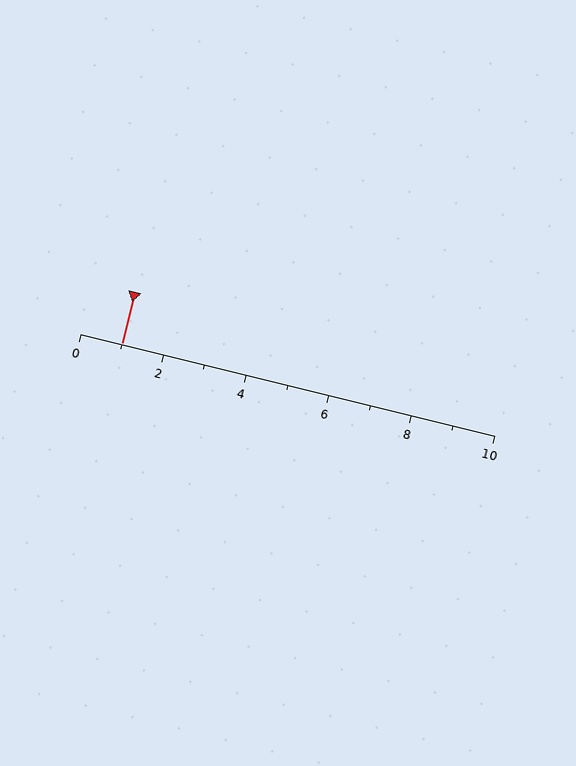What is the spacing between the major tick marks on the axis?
The major ticks are spaced 2 apart.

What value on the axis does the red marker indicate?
The marker indicates approximately 1.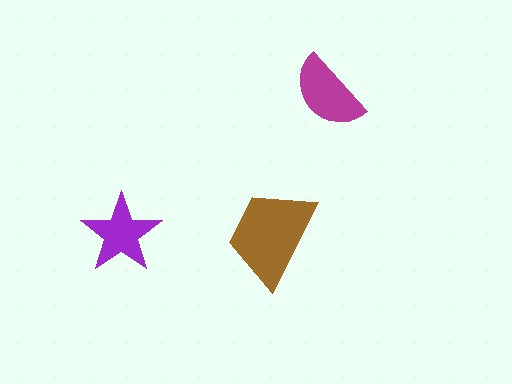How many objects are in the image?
There are 3 objects in the image.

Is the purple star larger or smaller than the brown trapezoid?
Smaller.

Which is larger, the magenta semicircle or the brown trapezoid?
The brown trapezoid.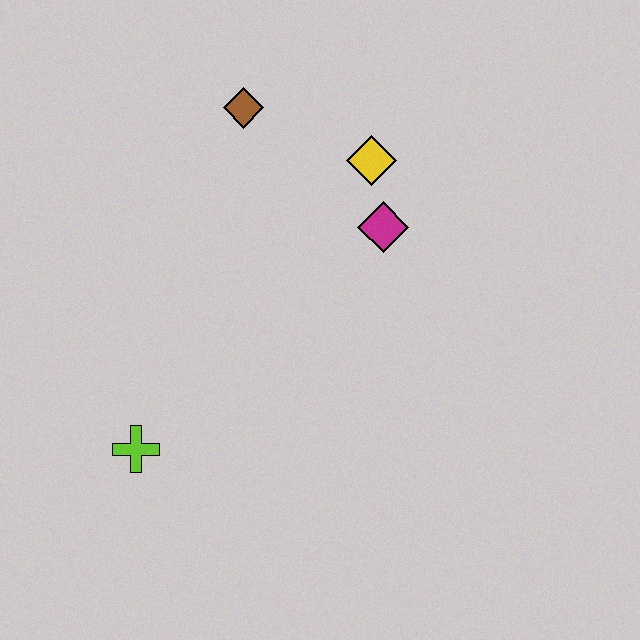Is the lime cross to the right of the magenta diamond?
No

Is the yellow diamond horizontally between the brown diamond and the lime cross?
No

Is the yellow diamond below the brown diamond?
Yes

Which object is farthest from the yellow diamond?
The lime cross is farthest from the yellow diamond.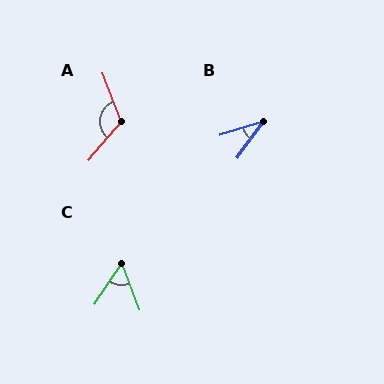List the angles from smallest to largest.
B (38°), C (54°), A (118°).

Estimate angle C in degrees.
Approximately 54 degrees.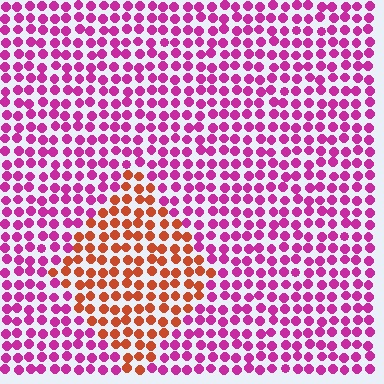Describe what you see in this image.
The image is filled with small magenta elements in a uniform arrangement. A diamond-shaped region is visible where the elements are tinted to a slightly different hue, forming a subtle color boundary.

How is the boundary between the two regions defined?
The boundary is defined purely by a slight shift in hue (about 57 degrees). Spacing, size, and orientation are identical on both sides.